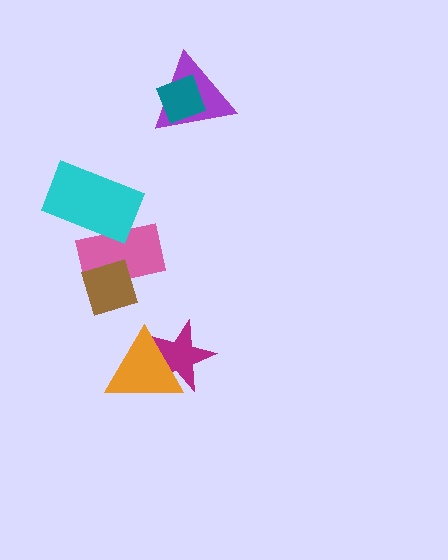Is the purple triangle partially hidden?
Yes, it is partially covered by another shape.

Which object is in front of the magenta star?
The orange triangle is in front of the magenta star.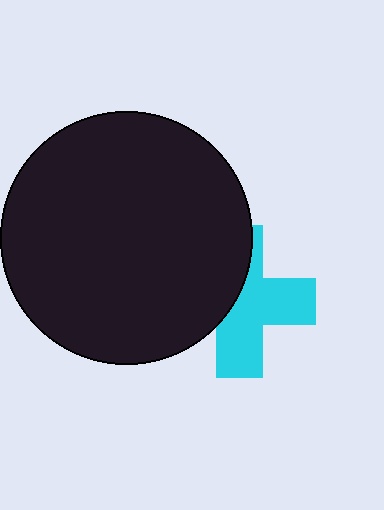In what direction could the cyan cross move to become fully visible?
The cyan cross could move right. That would shift it out from behind the black circle entirely.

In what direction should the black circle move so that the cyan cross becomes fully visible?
The black circle should move left. That is the shortest direction to clear the overlap and leave the cyan cross fully visible.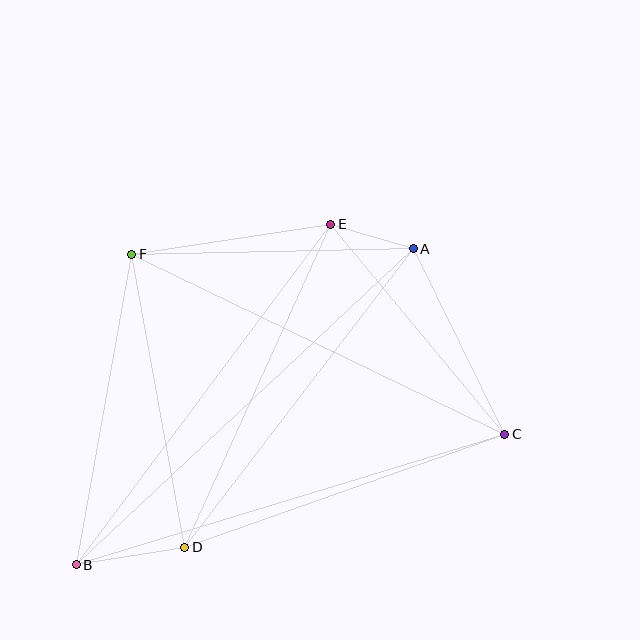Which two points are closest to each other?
Points A and E are closest to each other.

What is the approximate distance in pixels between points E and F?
The distance between E and F is approximately 201 pixels.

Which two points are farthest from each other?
Points A and B are farthest from each other.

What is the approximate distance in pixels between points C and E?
The distance between C and E is approximately 273 pixels.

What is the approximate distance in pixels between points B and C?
The distance between B and C is approximately 448 pixels.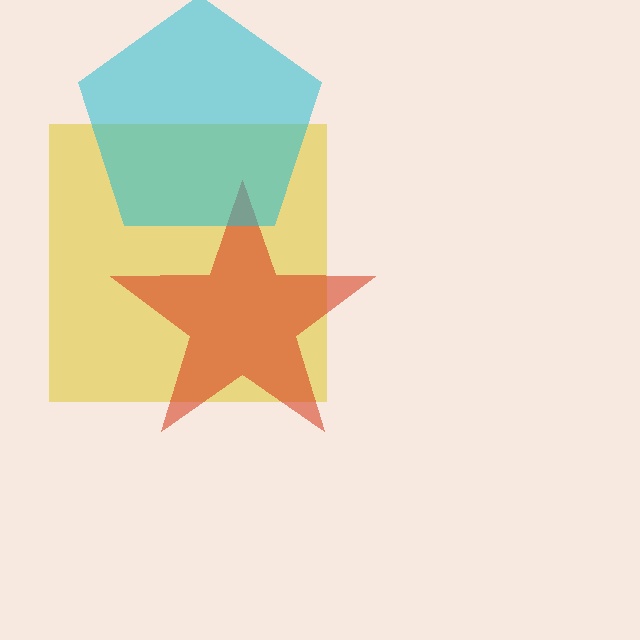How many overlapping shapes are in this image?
There are 3 overlapping shapes in the image.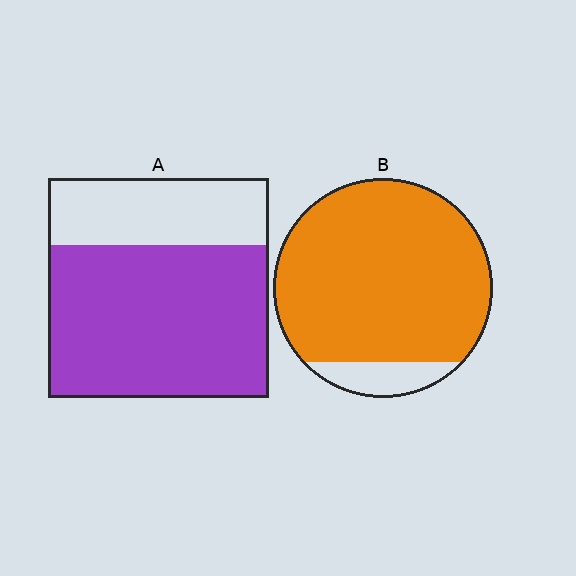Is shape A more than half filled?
Yes.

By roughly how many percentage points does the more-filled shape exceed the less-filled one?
By roughly 20 percentage points (B over A).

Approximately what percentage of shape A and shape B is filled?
A is approximately 70% and B is approximately 90%.